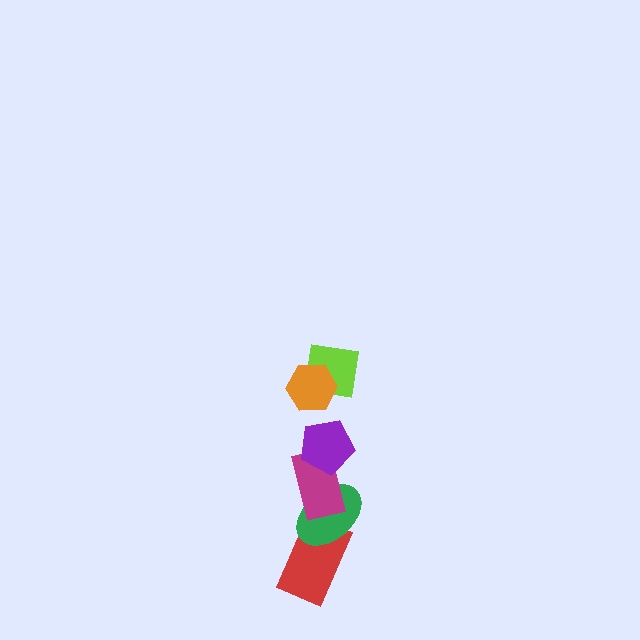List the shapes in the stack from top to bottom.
From top to bottom: the orange hexagon, the lime square, the purple pentagon, the magenta rectangle, the green ellipse, the red rectangle.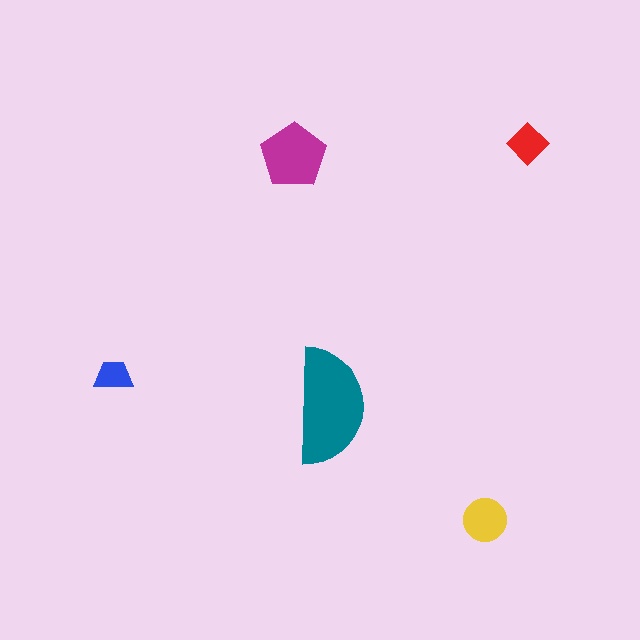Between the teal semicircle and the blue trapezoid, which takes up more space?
The teal semicircle.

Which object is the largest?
The teal semicircle.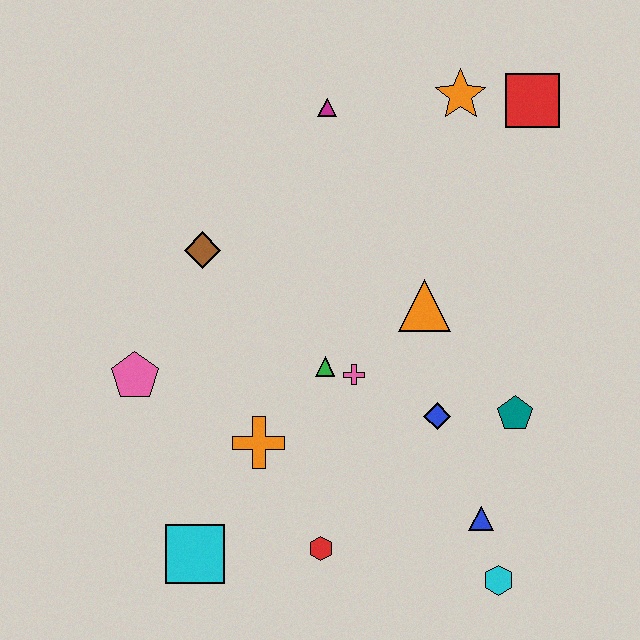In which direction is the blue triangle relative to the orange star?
The blue triangle is below the orange star.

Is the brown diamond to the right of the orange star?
No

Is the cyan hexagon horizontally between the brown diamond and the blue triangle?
No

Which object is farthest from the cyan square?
The red square is farthest from the cyan square.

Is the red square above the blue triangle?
Yes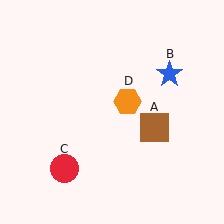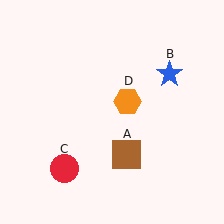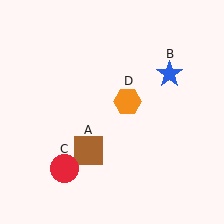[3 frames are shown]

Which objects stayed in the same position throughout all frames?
Blue star (object B) and red circle (object C) and orange hexagon (object D) remained stationary.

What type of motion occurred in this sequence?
The brown square (object A) rotated clockwise around the center of the scene.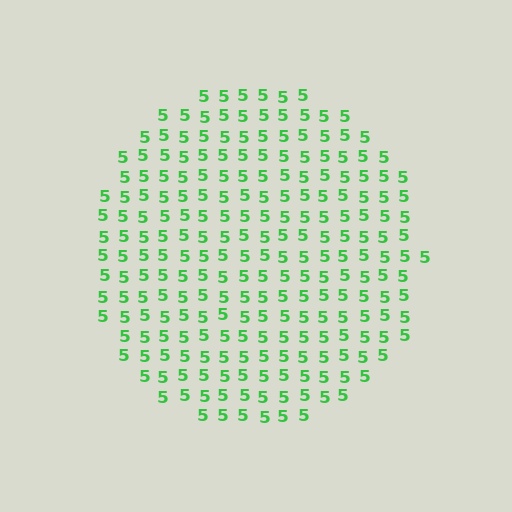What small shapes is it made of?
It is made of small digit 5's.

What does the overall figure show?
The overall figure shows a circle.